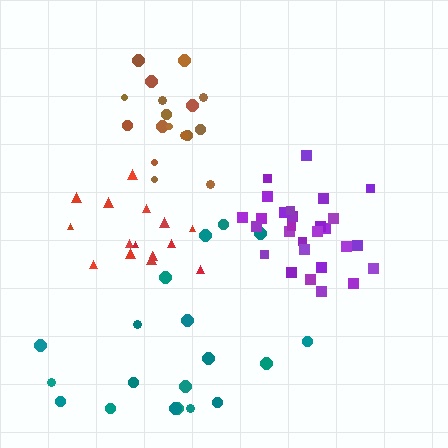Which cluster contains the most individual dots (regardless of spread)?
Purple (29).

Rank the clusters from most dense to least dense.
red, purple, brown, teal.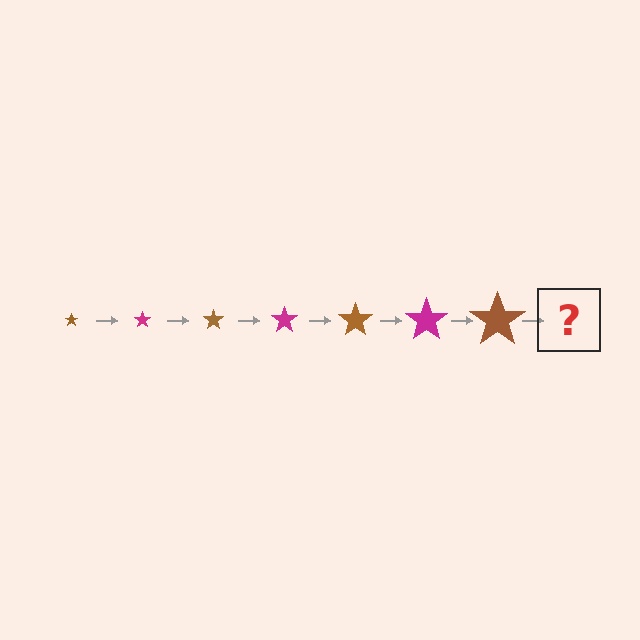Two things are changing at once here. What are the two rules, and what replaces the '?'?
The two rules are that the star grows larger each step and the color cycles through brown and magenta. The '?' should be a magenta star, larger than the previous one.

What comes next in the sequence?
The next element should be a magenta star, larger than the previous one.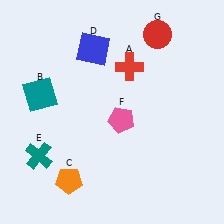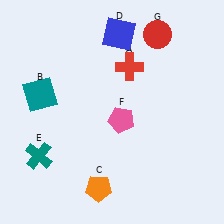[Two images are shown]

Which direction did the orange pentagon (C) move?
The orange pentagon (C) moved right.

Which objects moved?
The objects that moved are: the orange pentagon (C), the blue square (D).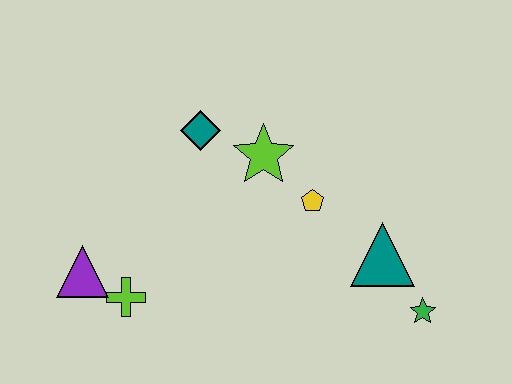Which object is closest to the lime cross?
The purple triangle is closest to the lime cross.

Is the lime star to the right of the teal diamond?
Yes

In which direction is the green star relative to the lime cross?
The green star is to the right of the lime cross.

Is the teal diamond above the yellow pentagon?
Yes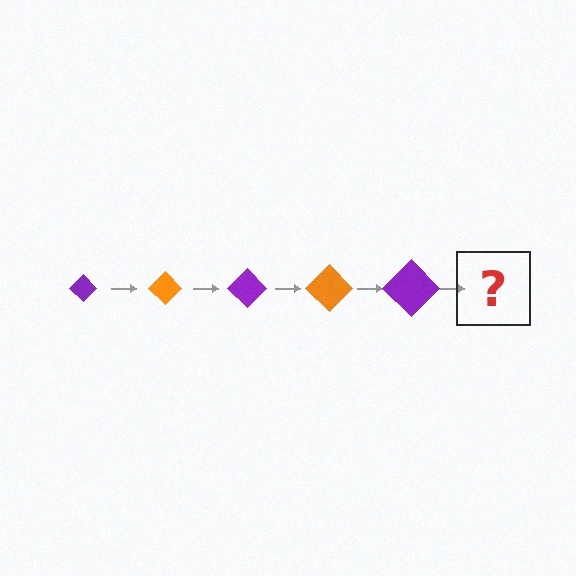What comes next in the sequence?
The next element should be an orange diamond, larger than the previous one.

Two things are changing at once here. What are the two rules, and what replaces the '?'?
The two rules are that the diamond grows larger each step and the color cycles through purple and orange. The '?' should be an orange diamond, larger than the previous one.